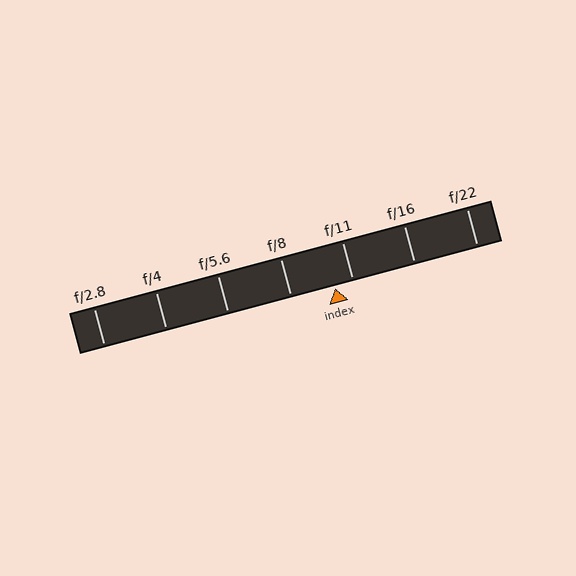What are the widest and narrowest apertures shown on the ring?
The widest aperture shown is f/2.8 and the narrowest is f/22.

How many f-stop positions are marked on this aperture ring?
There are 7 f-stop positions marked.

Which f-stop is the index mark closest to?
The index mark is closest to f/11.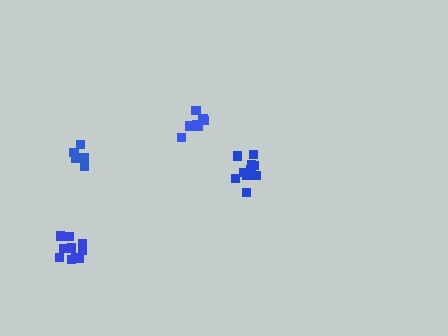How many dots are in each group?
Group 1: 11 dots, Group 2: 6 dots, Group 3: 11 dots, Group 4: 7 dots (35 total).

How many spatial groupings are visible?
There are 4 spatial groupings.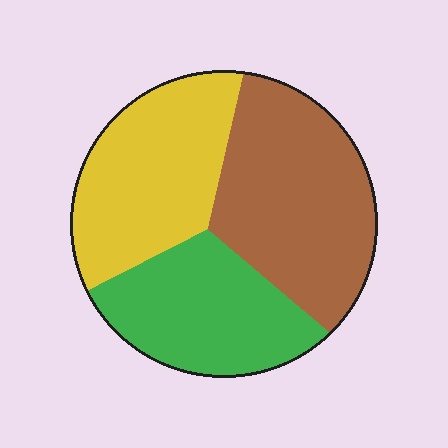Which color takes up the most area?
Brown, at roughly 40%.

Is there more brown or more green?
Brown.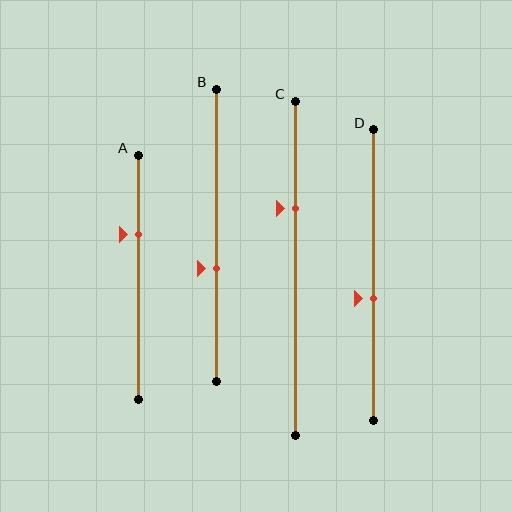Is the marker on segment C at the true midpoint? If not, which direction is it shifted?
No, the marker on segment C is shifted upward by about 18% of the segment length.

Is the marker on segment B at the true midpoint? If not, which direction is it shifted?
No, the marker on segment B is shifted downward by about 11% of the segment length.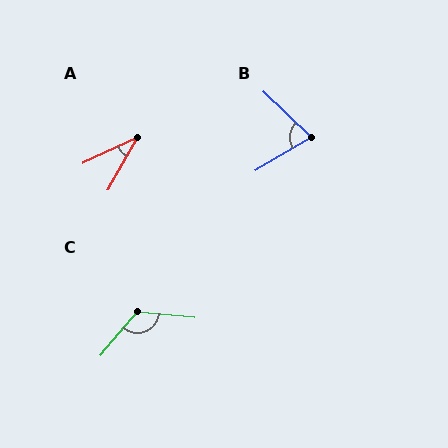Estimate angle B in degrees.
Approximately 75 degrees.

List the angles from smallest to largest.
A (35°), B (75°), C (125°).